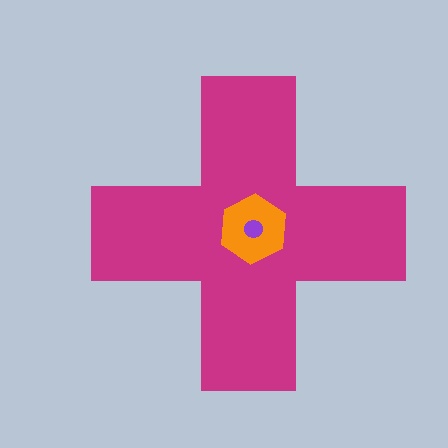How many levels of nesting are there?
3.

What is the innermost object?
The purple circle.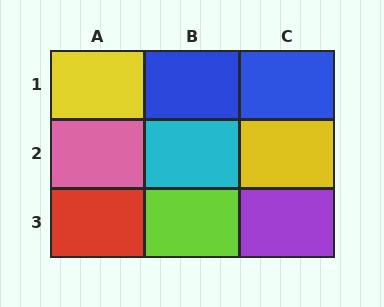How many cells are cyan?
1 cell is cyan.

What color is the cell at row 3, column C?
Purple.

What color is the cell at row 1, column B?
Blue.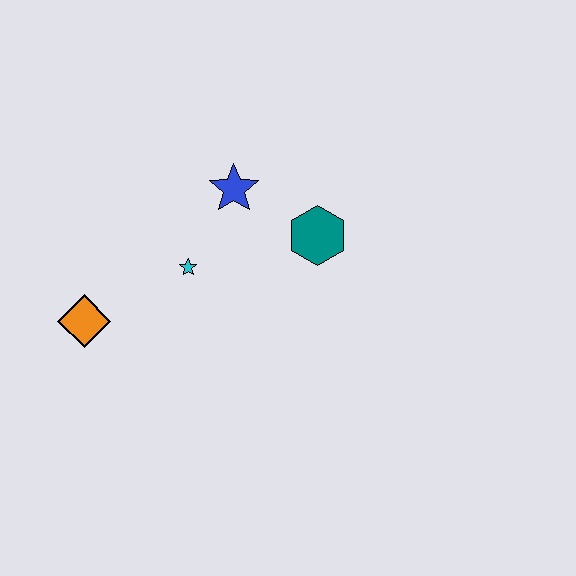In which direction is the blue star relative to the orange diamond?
The blue star is to the right of the orange diamond.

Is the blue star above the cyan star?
Yes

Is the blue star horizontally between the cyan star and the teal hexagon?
Yes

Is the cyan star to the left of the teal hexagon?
Yes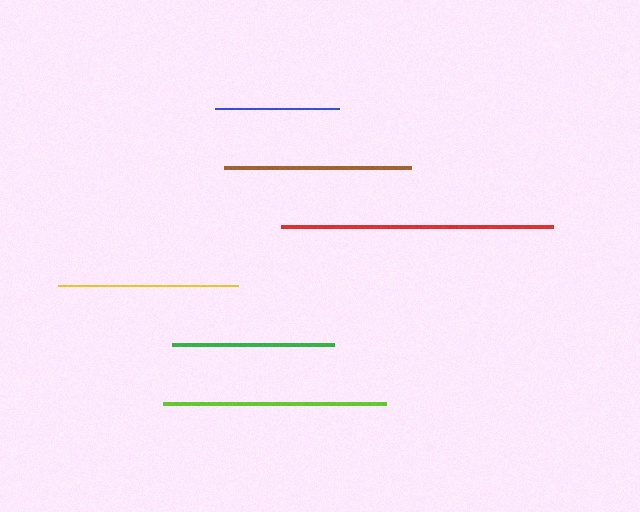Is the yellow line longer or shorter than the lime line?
The lime line is longer than the yellow line.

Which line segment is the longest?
The red line is the longest at approximately 272 pixels.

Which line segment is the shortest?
The blue line is the shortest at approximately 123 pixels.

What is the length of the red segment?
The red segment is approximately 272 pixels long.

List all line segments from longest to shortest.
From longest to shortest: red, lime, brown, yellow, green, blue.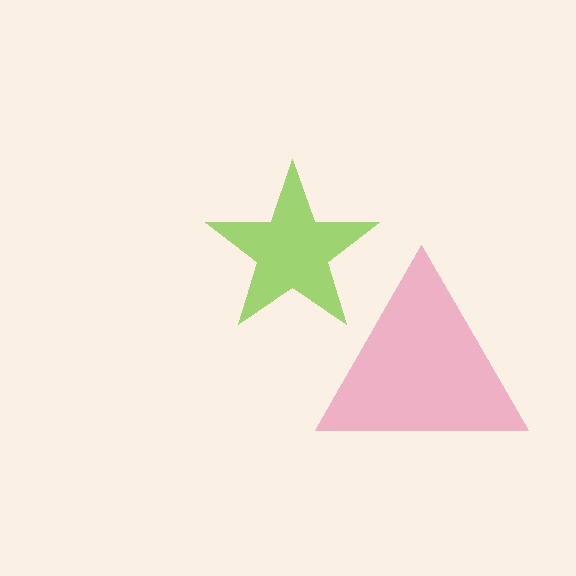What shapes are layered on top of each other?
The layered shapes are: a pink triangle, a lime star.